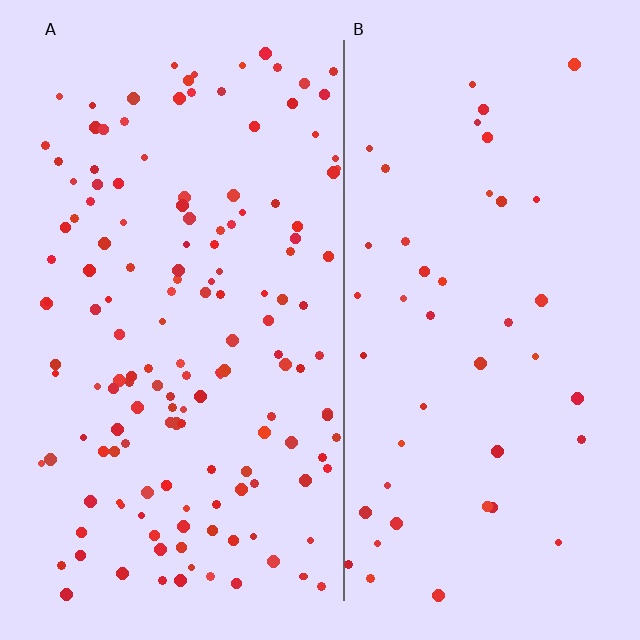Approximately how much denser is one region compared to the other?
Approximately 3.4× — region A over region B.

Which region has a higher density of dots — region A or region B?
A (the left).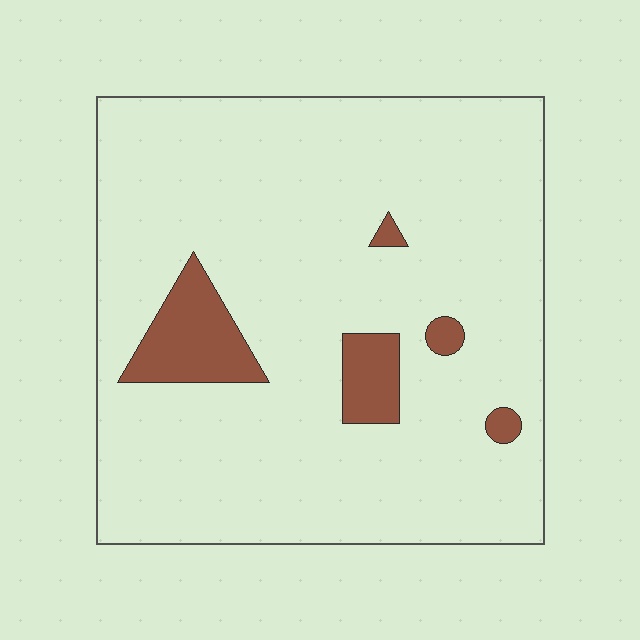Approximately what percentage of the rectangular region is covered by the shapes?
Approximately 10%.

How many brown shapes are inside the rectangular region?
5.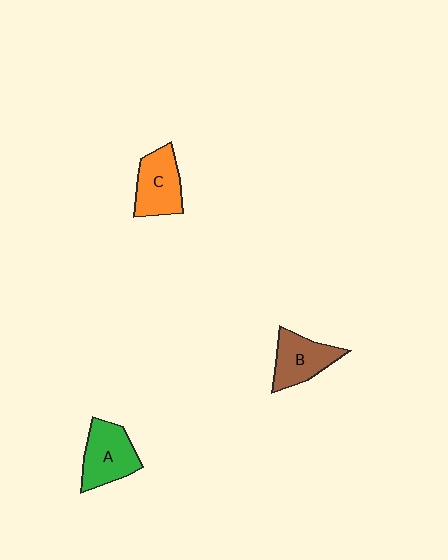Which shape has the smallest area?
Shape B (brown).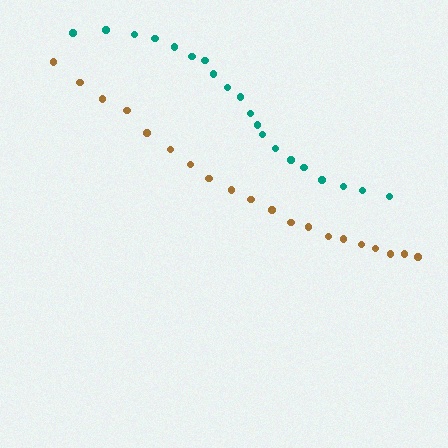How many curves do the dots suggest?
There are 2 distinct paths.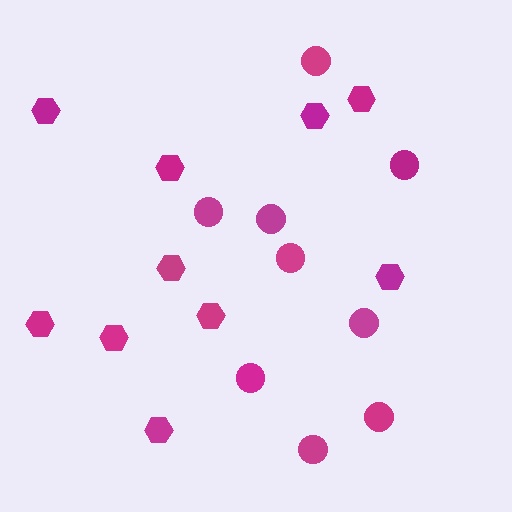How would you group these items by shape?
There are 2 groups: one group of hexagons (10) and one group of circles (9).